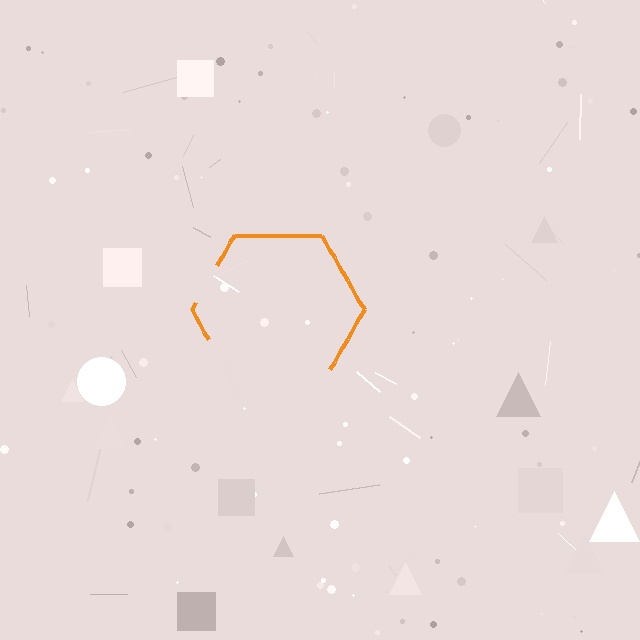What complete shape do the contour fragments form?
The contour fragments form a hexagon.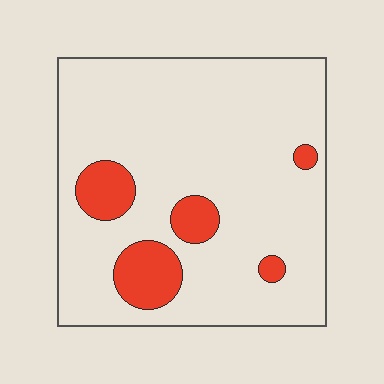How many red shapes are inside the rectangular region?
5.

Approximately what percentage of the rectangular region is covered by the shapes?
Approximately 15%.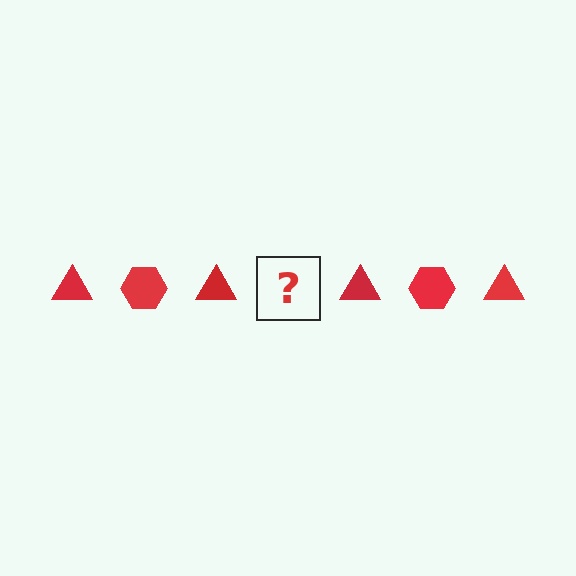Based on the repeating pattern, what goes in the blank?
The blank should be a red hexagon.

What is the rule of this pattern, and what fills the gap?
The rule is that the pattern cycles through triangle, hexagon shapes in red. The gap should be filled with a red hexagon.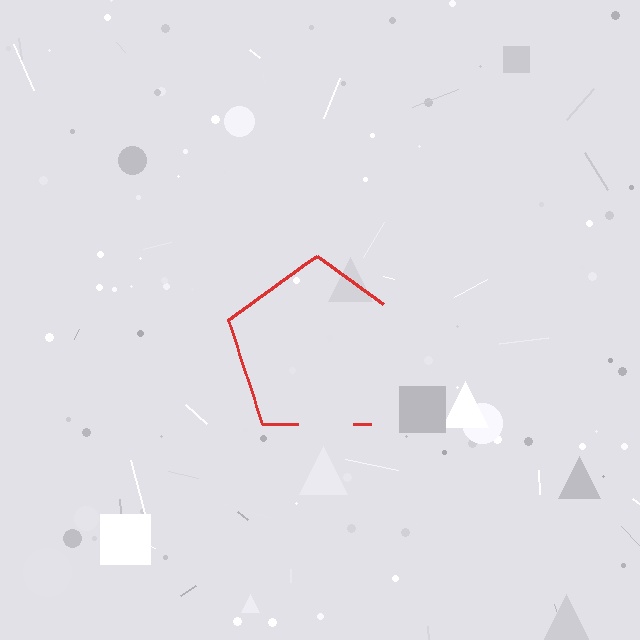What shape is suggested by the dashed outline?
The dashed outline suggests a pentagon.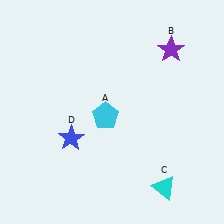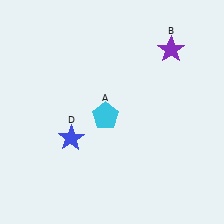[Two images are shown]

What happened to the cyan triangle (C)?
The cyan triangle (C) was removed in Image 2. It was in the bottom-right area of Image 1.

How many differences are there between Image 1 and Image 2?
There is 1 difference between the two images.